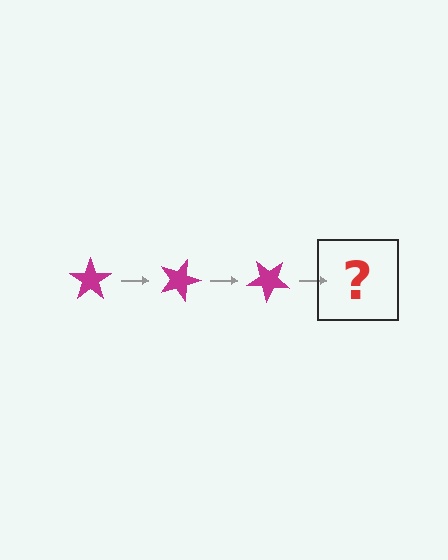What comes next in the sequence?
The next element should be a magenta star rotated 60 degrees.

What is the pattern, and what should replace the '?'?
The pattern is that the star rotates 20 degrees each step. The '?' should be a magenta star rotated 60 degrees.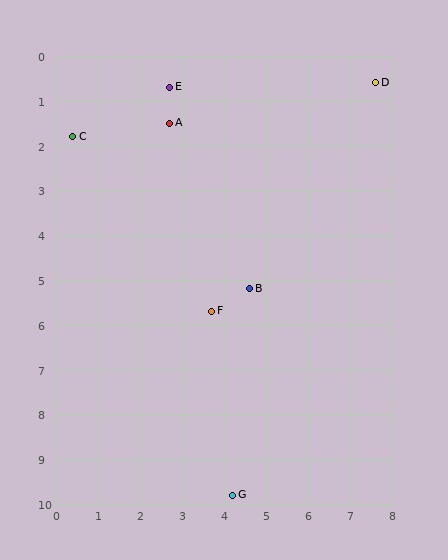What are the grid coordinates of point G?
Point G is at approximately (4.2, 9.8).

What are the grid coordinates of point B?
Point B is at approximately (4.6, 5.2).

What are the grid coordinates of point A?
Point A is at approximately (2.7, 1.5).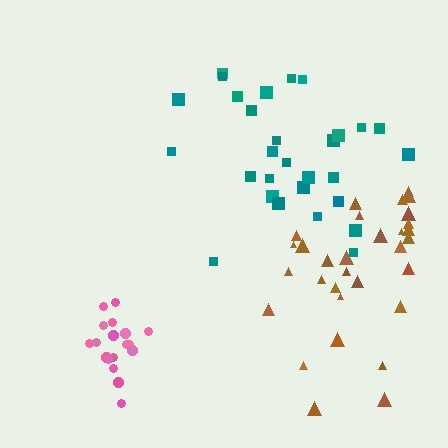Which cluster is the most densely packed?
Pink.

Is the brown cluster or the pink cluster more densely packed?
Pink.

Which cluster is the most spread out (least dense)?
Teal.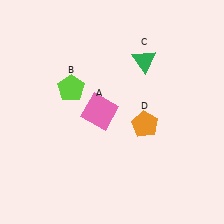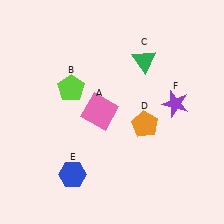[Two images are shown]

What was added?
A blue hexagon (E), a purple star (F) were added in Image 2.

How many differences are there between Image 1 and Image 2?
There are 2 differences between the two images.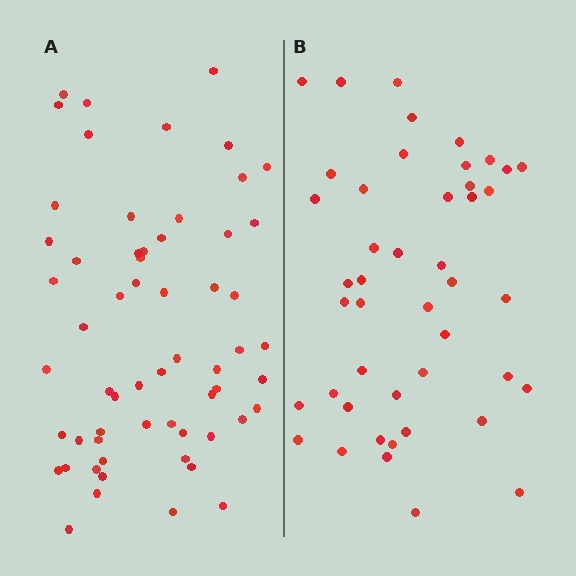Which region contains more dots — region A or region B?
Region A (the left region) has more dots.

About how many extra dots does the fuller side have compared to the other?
Region A has approximately 15 more dots than region B.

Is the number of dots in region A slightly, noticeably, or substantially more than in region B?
Region A has noticeably more, but not dramatically so. The ratio is roughly 1.3 to 1.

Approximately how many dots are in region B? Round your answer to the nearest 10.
About 40 dots. (The exact count is 45, which rounds to 40.)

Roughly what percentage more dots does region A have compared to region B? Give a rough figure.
About 35% more.